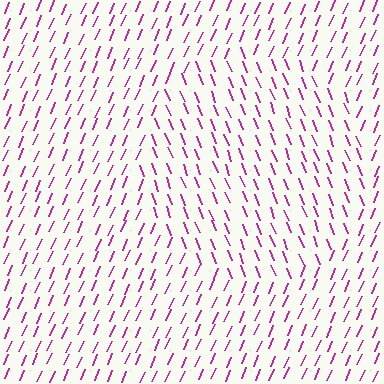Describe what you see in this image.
The image is filled with small magenta line segments. A circle region in the image has lines oriented differently from the surrounding lines, creating a visible texture boundary.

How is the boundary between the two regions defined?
The boundary is defined purely by a change in line orientation (approximately 45 degrees difference). All lines are the same color and thickness.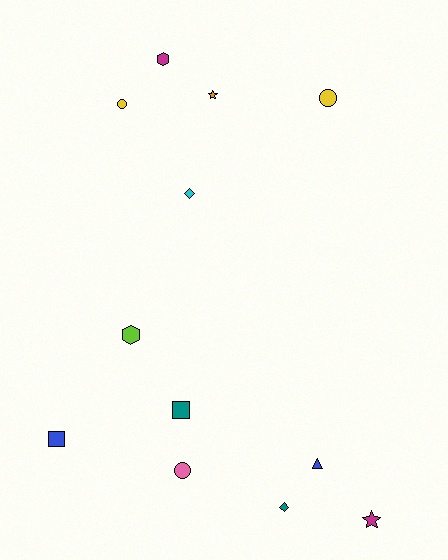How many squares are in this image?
There are 2 squares.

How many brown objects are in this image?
There are no brown objects.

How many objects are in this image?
There are 12 objects.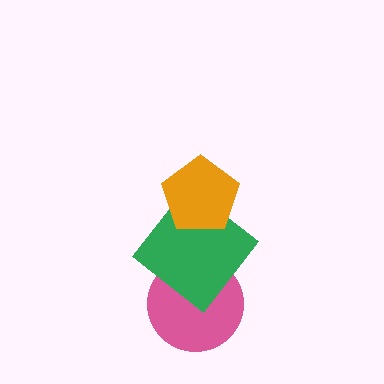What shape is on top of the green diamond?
The orange pentagon is on top of the green diamond.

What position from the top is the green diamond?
The green diamond is 2nd from the top.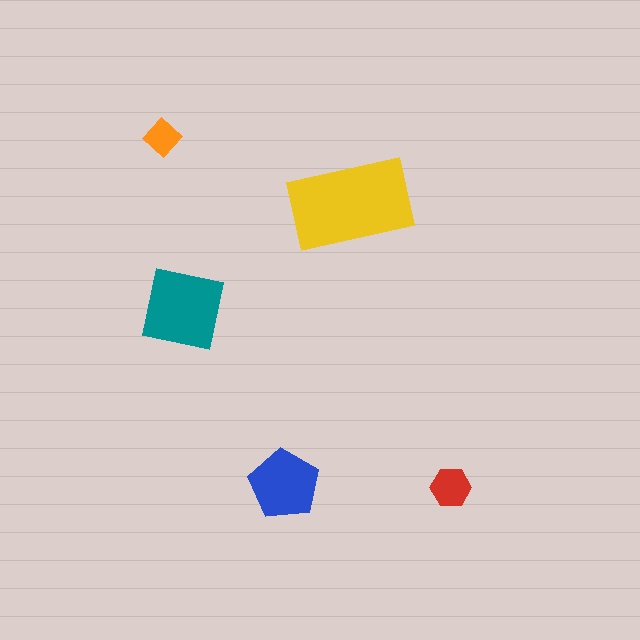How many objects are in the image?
There are 5 objects in the image.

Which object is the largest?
The yellow rectangle.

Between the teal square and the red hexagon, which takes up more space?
The teal square.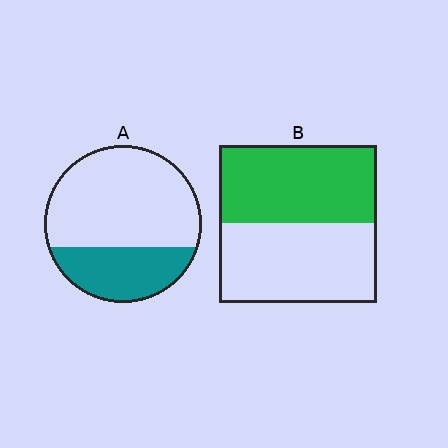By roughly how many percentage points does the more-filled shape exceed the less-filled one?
By roughly 20 percentage points (B over A).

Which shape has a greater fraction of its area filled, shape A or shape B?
Shape B.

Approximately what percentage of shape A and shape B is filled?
A is approximately 30% and B is approximately 50%.